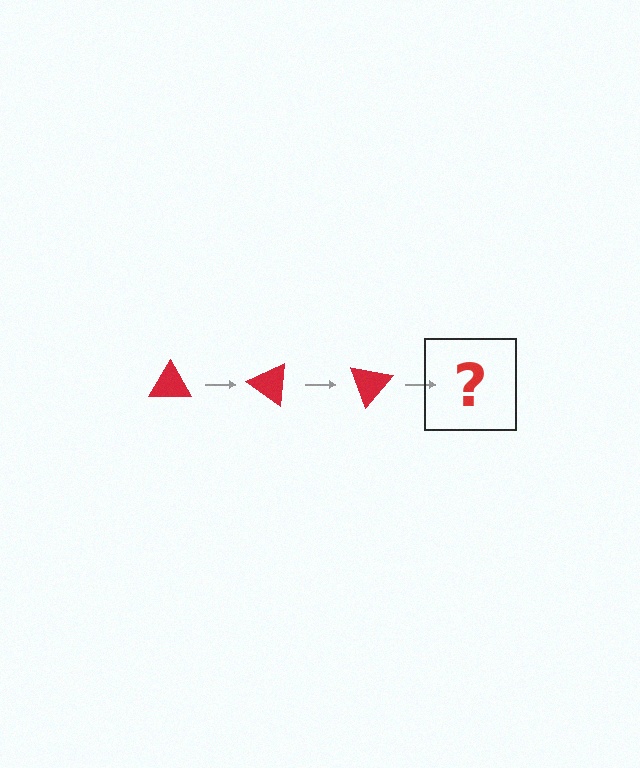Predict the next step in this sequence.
The next step is a red triangle rotated 105 degrees.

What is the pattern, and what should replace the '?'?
The pattern is that the triangle rotates 35 degrees each step. The '?' should be a red triangle rotated 105 degrees.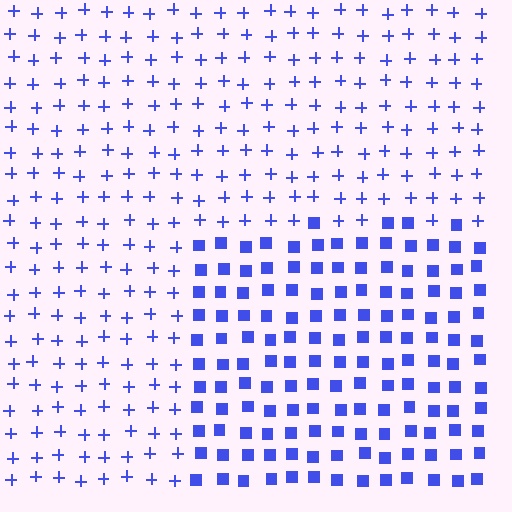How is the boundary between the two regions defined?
The boundary is defined by a change in element shape: squares inside vs. plus signs outside. All elements share the same color and spacing.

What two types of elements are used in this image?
The image uses squares inside the rectangle region and plus signs outside it.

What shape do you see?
I see a rectangle.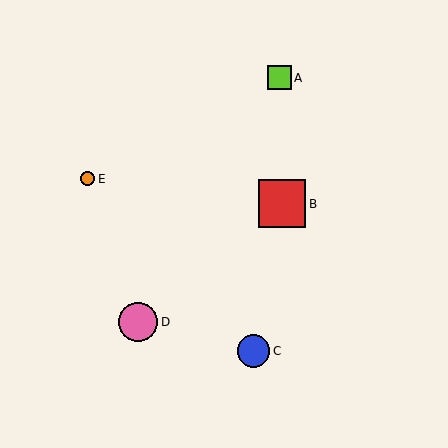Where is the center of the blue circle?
The center of the blue circle is at (254, 351).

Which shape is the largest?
The red square (labeled B) is the largest.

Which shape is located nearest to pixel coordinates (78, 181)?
The orange circle (labeled E) at (88, 179) is nearest to that location.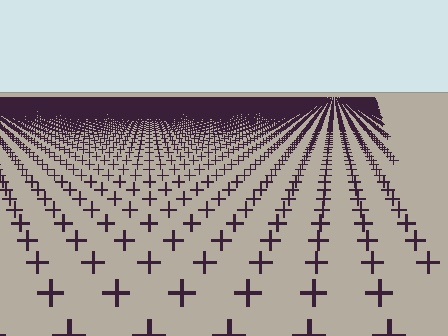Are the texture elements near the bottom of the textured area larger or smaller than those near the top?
Larger. Near the bottom, elements are closer to the viewer and appear at a bigger on-screen size.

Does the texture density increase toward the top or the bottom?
Density increases toward the top.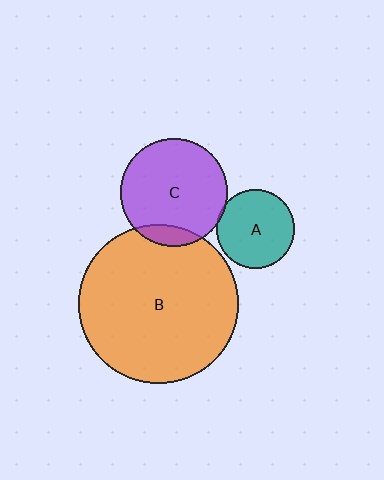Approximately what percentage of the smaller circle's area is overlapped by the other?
Approximately 10%.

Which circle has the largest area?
Circle B (orange).